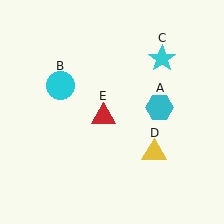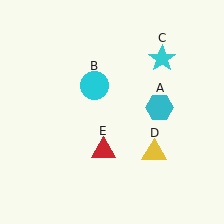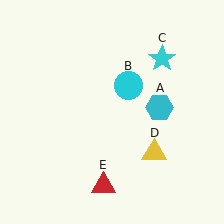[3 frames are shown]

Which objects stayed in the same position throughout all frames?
Cyan hexagon (object A) and cyan star (object C) and yellow triangle (object D) remained stationary.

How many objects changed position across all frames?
2 objects changed position: cyan circle (object B), red triangle (object E).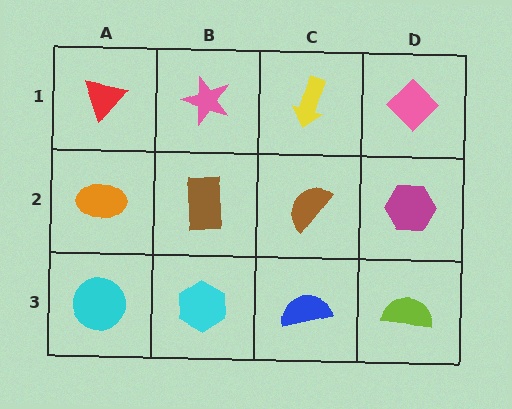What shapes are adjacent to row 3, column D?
A magenta hexagon (row 2, column D), a blue semicircle (row 3, column C).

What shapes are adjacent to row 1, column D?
A magenta hexagon (row 2, column D), a yellow arrow (row 1, column C).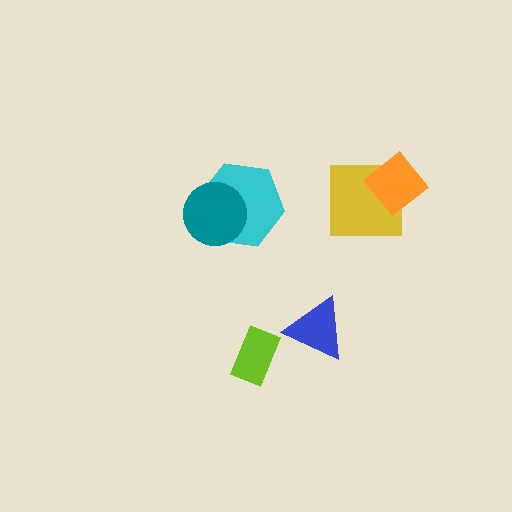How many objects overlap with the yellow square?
1 object overlaps with the yellow square.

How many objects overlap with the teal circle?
1 object overlaps with the teal circle.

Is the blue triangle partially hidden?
No, no other shape covers it.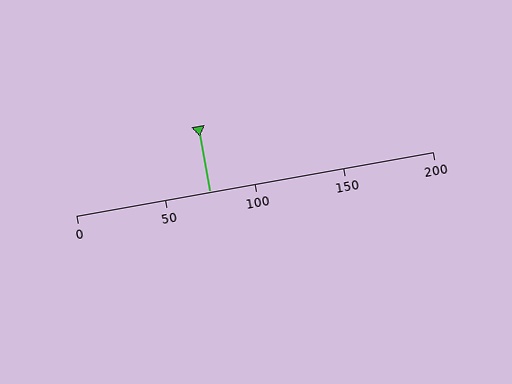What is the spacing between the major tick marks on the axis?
The major ticks are spaced 50 apart.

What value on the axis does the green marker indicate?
The marker indicates approximately 75.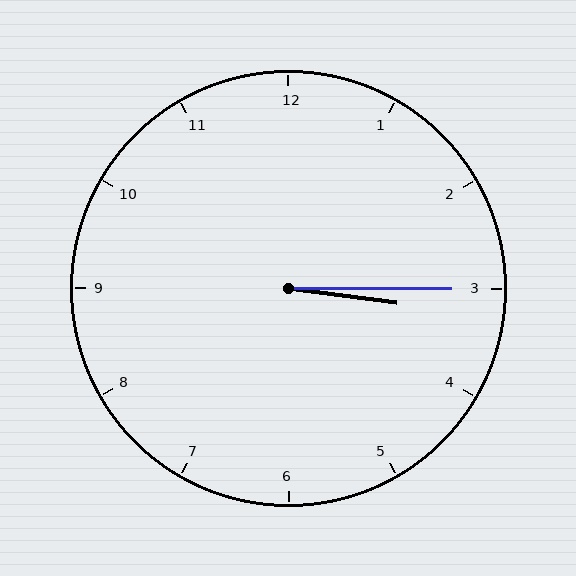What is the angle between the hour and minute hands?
Approximately 8 degrees.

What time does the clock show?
3:15.